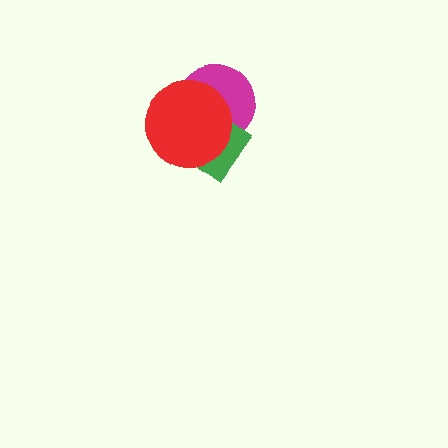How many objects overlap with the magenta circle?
2 objects overlap with the magenta circle.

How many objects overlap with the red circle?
2 objects overlap with the red circle.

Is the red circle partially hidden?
No, no other shape covers it.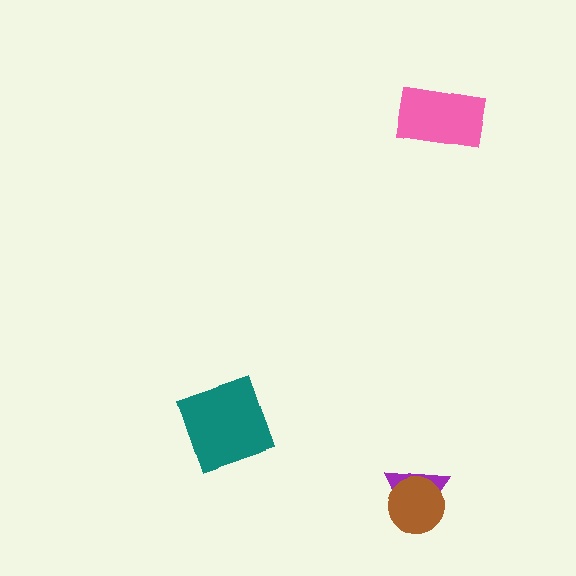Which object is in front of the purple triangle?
The brown circle is in front of the purple triangle.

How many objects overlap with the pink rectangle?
0 objects overlap with the pink rectangle.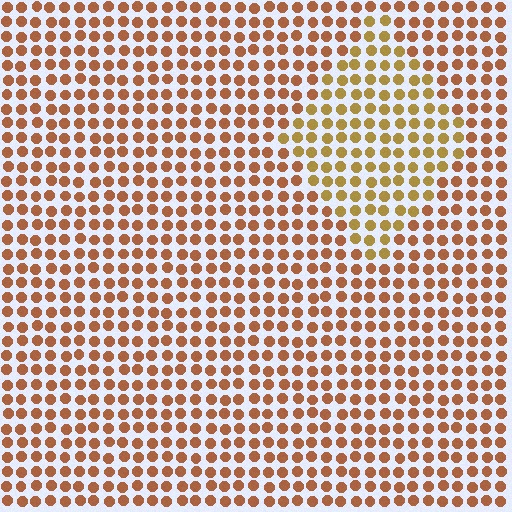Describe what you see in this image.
The image is filled with small brown elements in a uniform arrangement. A diamond-shaped region is visible where the elements are tinted to a slightly different hue, forming a subtle color boundary.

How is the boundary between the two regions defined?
The boundary is defined purely by a slight shift in hue (about 26 degrees). Spacing, size, and orientation are identical on both sides.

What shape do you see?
I see a diamond.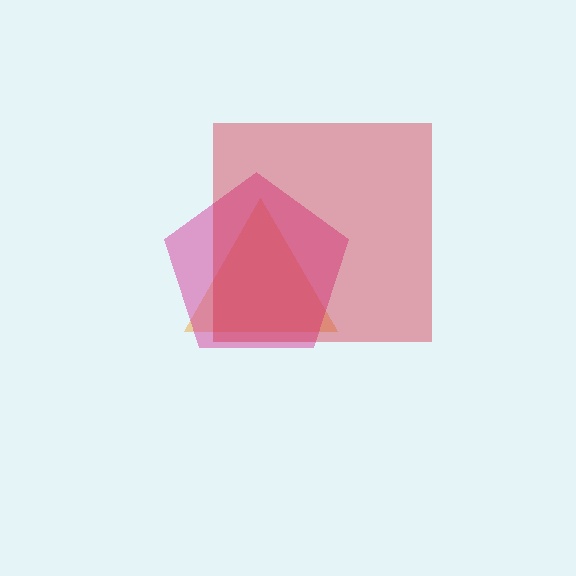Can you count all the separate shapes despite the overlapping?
Yes, there are 3 separate shapes.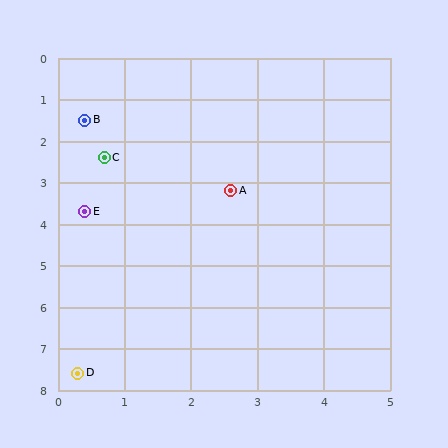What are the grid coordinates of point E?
Point E is at approximately (0.4, 3.7).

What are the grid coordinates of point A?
Point A is at approximately (2.6, 3.2).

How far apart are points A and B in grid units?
Points A and B are about 2.8 grid units apart.